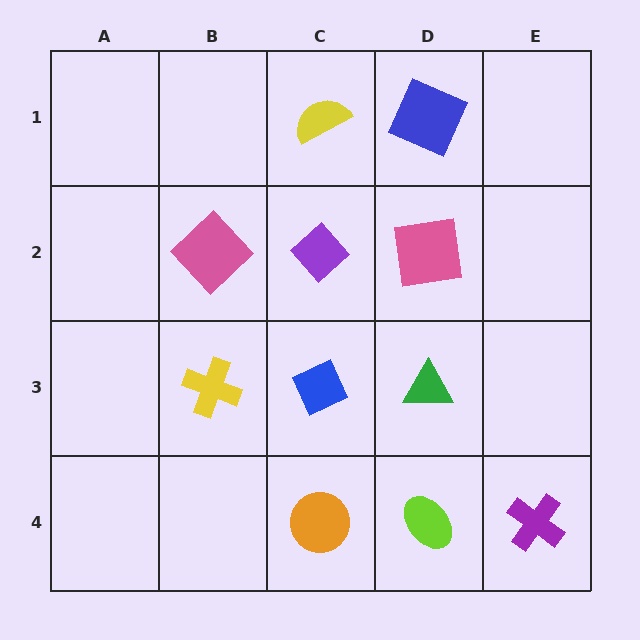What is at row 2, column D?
A pink square.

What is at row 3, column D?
A green triangle.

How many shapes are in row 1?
2 shapes.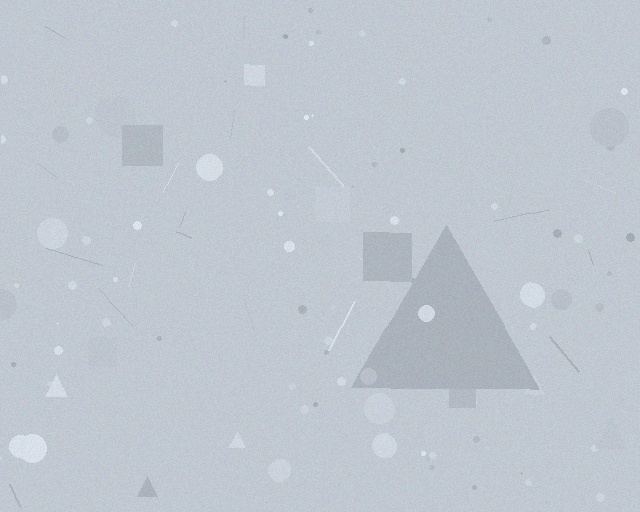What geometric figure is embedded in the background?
A triangle is embedded in the background.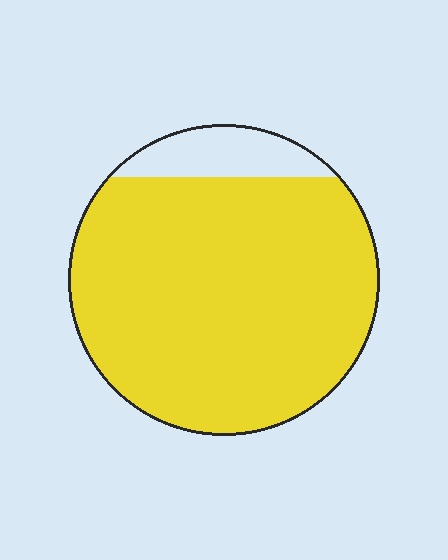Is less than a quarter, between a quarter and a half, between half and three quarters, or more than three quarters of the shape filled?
More than three quarters.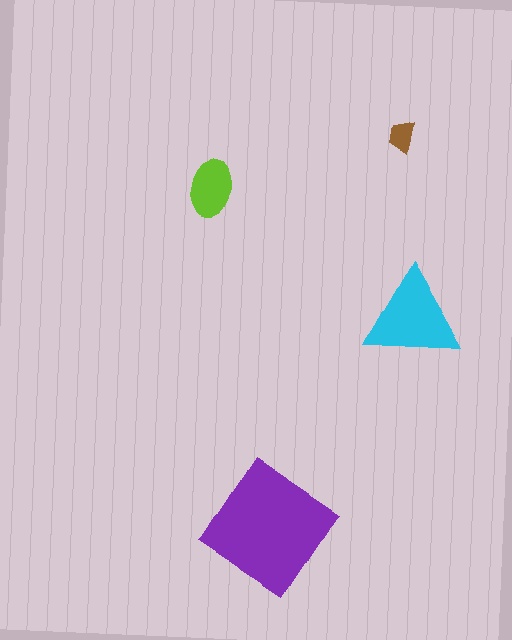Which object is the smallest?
The brown trapezoid.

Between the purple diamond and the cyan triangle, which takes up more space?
The purple diamond.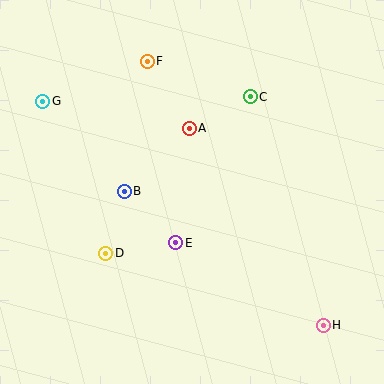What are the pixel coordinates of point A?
Point A is at (189, 128).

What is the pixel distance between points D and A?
The distance between D and A is 150 pixels.